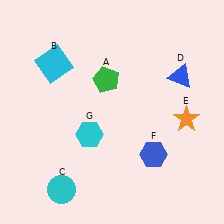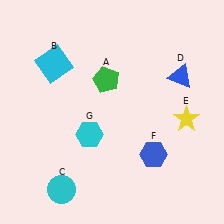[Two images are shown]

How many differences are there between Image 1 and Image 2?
There is 1 difference between the two images.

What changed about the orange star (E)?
In Image 1, E is orange. In Image 2, it changed to yellow.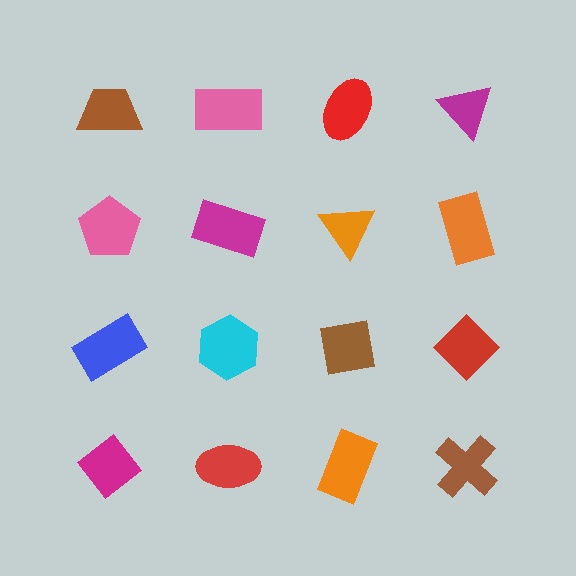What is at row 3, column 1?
A blue rectangle.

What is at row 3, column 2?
A cyan hexagon.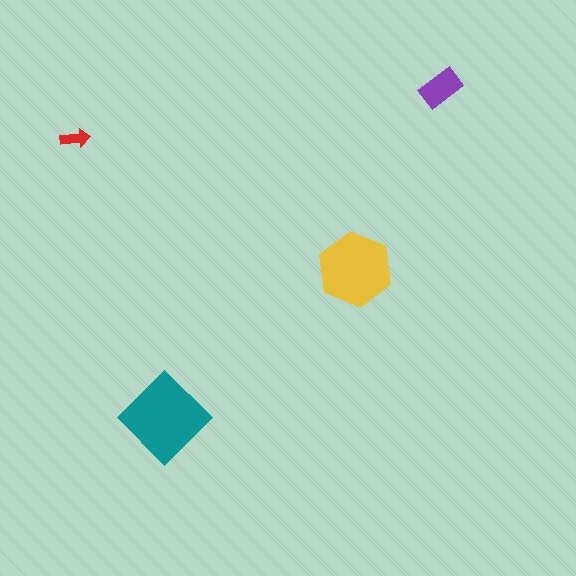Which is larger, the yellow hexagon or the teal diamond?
The teal diamond.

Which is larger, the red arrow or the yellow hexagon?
The yellow hexagon.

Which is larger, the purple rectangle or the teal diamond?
The teal diamond.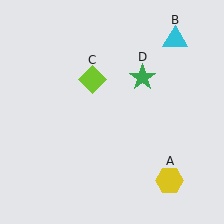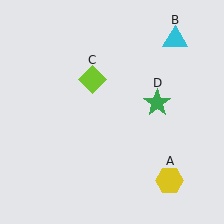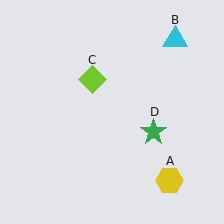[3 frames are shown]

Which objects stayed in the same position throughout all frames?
Yellow hexagon (object A) and cyan triangle (object B) and lime diamond (object C) remained stationary.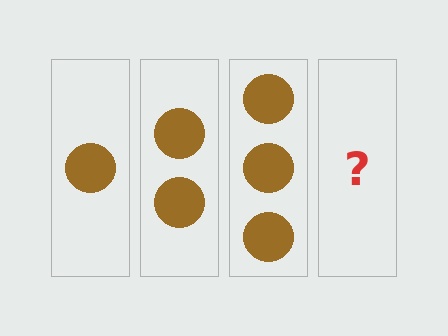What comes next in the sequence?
The next element should be 4 circles.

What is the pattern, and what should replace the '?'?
The pattern is that each step adds one more circle. The '?' should be 4 circles.